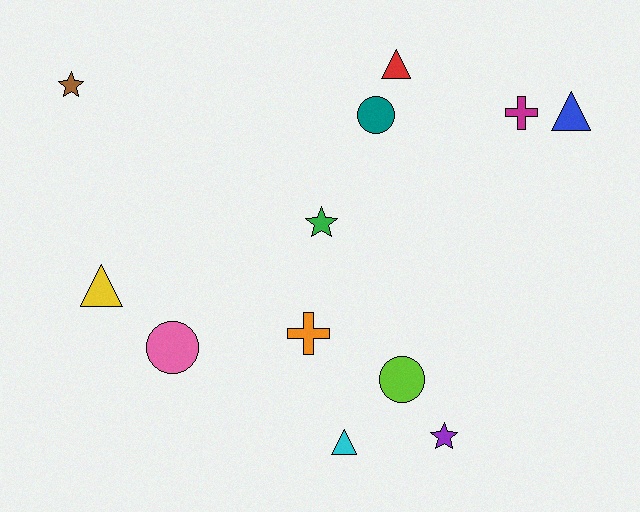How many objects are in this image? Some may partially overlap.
There are 12 objects.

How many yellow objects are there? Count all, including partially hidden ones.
There is 1 yellow object.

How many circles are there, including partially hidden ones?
There are 3 circles.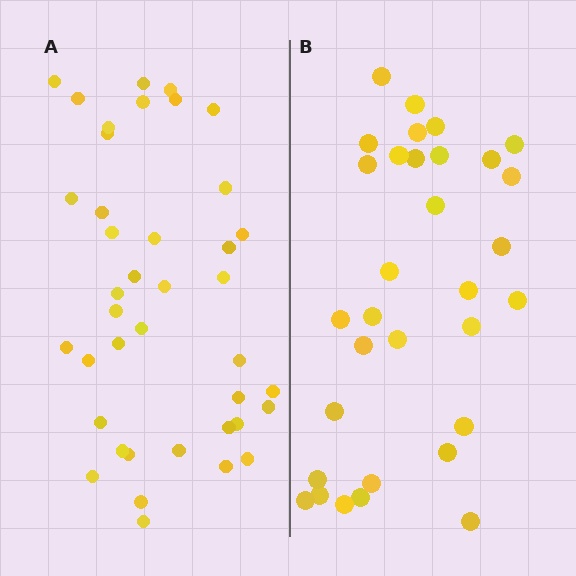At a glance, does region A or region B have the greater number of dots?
Region A (the left region) has more dots.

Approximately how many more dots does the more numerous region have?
Region A has roughly 8 or so more dots than region B.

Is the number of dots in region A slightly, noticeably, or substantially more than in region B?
Region A has noticeably more, but not dramatically so. The ratio is roughly 1.2 to 1.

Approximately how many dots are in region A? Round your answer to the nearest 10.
About 40 dots.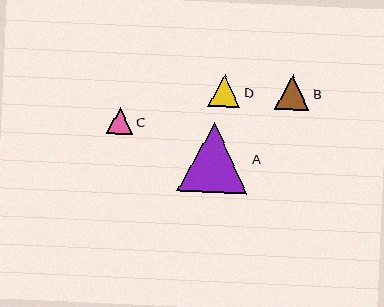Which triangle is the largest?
Triangle A is the largest with a size of approximately 71 pixels.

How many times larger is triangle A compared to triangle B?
Triangle A is approximately 2.1 times the size of triangle B.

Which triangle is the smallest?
Triangle C is the smallest with a size of approximately 26 pixels.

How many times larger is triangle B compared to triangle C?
Triangle B is approximately 1.3 times the size of triangle C.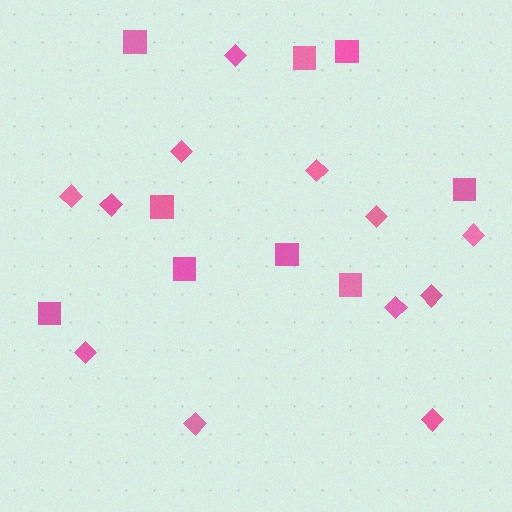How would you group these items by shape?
There are 2 groups: one group of diamonds (12) and one group of squares (9).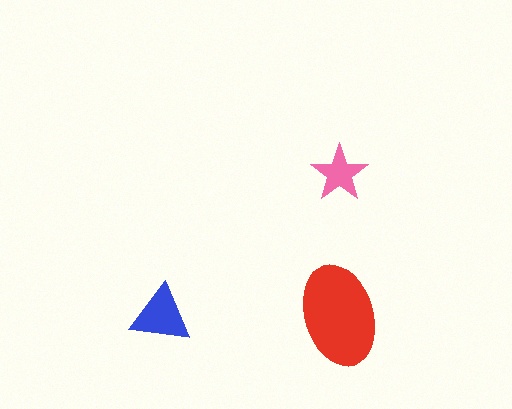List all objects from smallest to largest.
The pink star, the blue triangle, the red ellipse.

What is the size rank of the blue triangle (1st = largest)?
2nd.